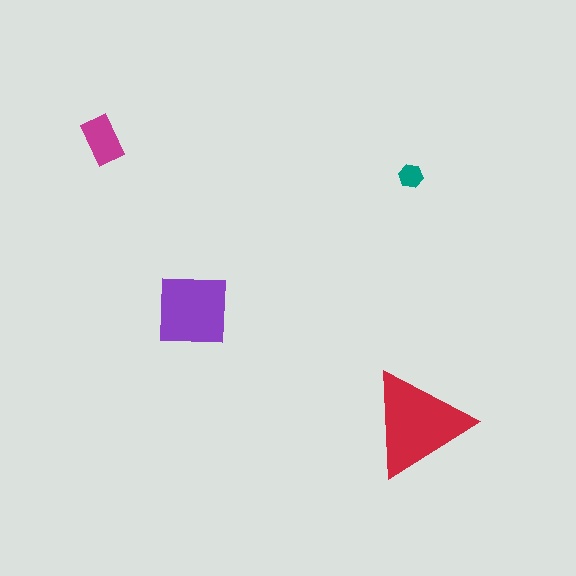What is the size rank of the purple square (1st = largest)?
2nd.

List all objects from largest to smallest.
The red triangle, the purple square, the magenta rectangle, the teal hexagon.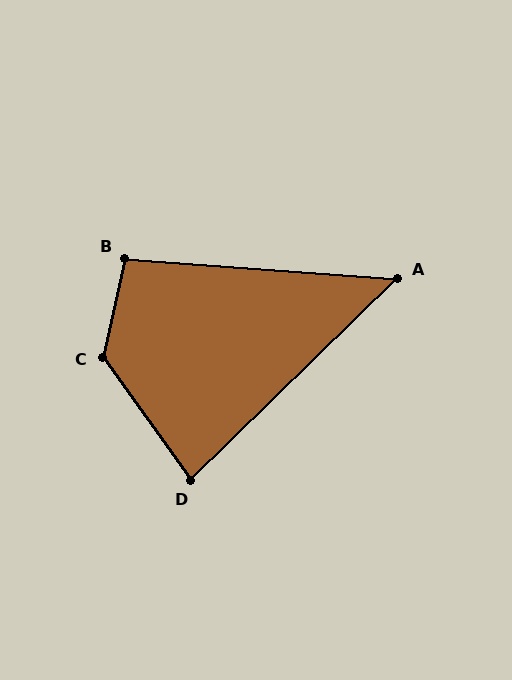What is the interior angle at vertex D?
Approximately 81 degrees (acute).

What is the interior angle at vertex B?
Approximately 99 degrees (obtuse).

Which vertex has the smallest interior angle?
A, at approximately 48 degrees.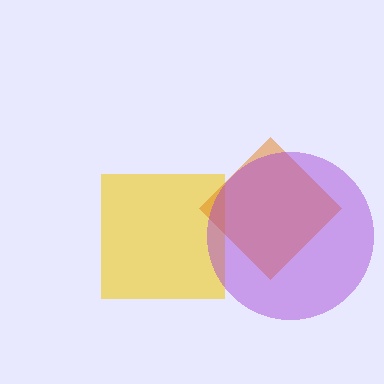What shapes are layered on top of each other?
The layered shapes are: a yellow square, an orange diamond, a purple circle.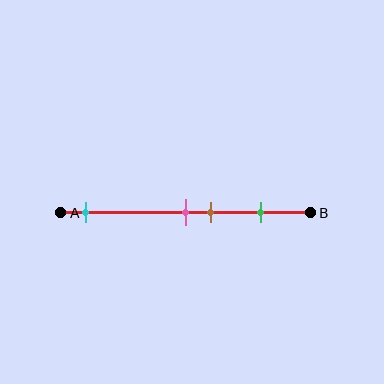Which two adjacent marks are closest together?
The pink and brown marks are the closest adjacent pair.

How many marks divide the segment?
There are 4 marks dividing the segment.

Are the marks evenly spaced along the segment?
No, the marks are not evenly spaced.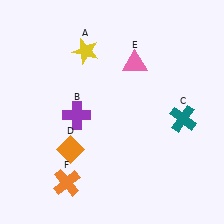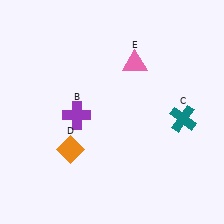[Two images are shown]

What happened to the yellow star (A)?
The yellow star (A) was removed in Image 2. It was in the top-left area of Image 1.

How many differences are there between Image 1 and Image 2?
There are 2 differences between the two images.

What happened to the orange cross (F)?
The orange cross (F) was removed in Image 2. It was in the bottom-left area of Image 1.